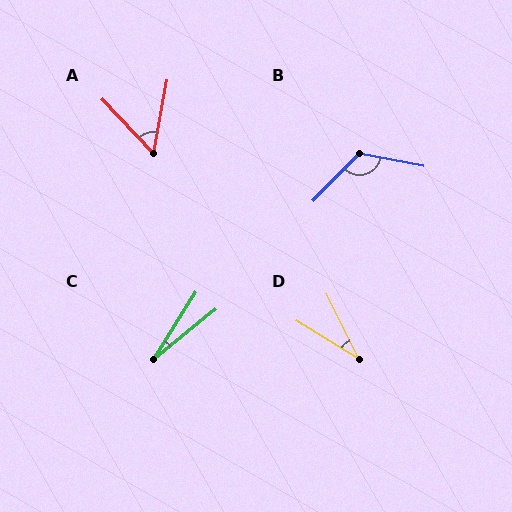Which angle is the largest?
B, at approximately 123 degrees.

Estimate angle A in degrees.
Approximately 54 degrees.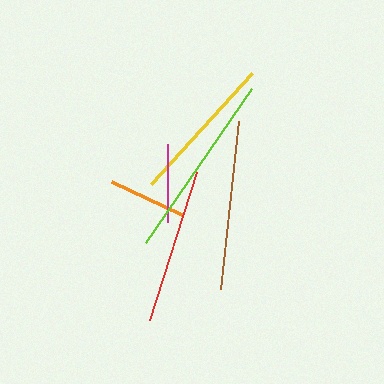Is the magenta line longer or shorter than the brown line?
The brown line is longer than the magenta line.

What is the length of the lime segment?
The lime segment is approximately 187 pixels long.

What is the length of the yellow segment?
The yellow segment is approximately 150 pixels long.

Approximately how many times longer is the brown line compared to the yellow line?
The brown line is approximately 1.1 times the length of the yellow line.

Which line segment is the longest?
The lime line is the longest at approximately 187 pixels.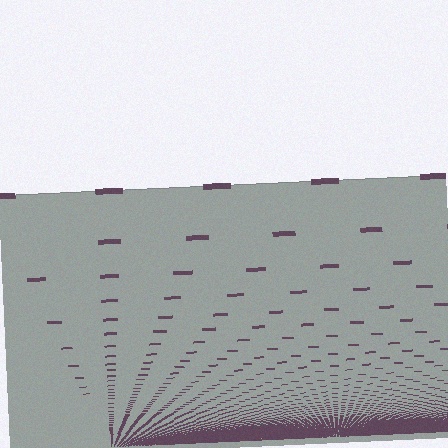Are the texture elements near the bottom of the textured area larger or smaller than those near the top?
Smaller. The gradient is inverted — elements near the bottom are smaller and denser.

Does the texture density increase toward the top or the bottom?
Density increases toward the bottom.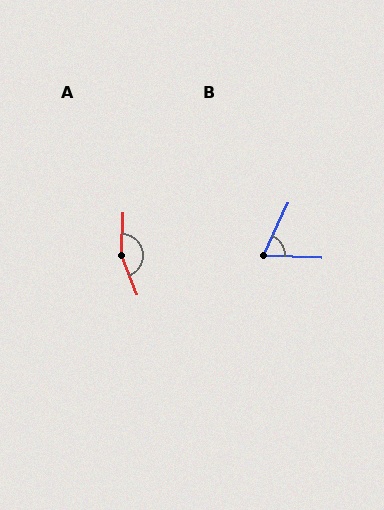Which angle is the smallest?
B, at approximately 68 degrees.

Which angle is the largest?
A, at approximately 157 degrees.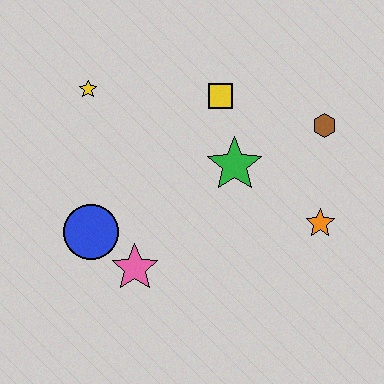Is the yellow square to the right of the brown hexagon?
No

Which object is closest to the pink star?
The blue circle is closest to the pink star.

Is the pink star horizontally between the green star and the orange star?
No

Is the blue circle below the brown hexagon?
Yes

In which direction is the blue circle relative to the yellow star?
The blue circle is below the yellow star.